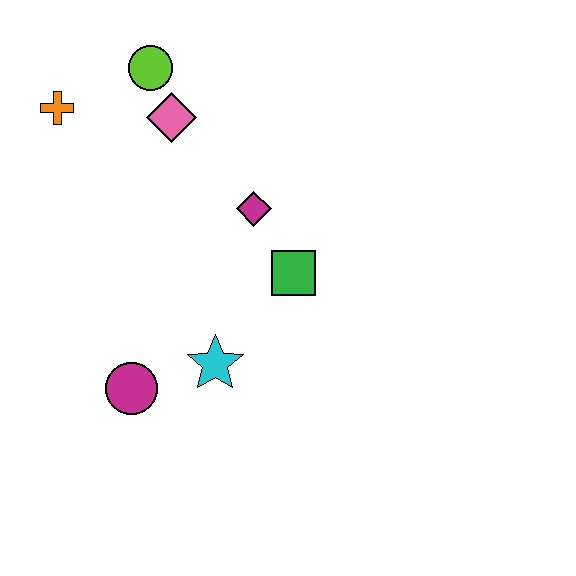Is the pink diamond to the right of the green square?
No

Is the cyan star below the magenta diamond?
Yes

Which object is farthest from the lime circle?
The magenta circle is farthest from the lime circle.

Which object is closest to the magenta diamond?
The green square is closest to the magenta diamond.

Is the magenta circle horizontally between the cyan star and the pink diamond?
No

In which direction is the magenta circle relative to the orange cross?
The magenta circle is below the orange cross.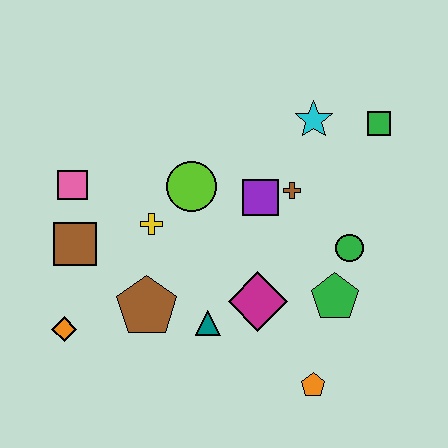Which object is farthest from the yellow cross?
The green square is farthest from the yellow cross.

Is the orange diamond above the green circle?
No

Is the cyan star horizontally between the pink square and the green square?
Yes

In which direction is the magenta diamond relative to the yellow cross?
The magenta diamond is to the right of the yellow cross.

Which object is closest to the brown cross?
The purple square is closest to the brown cross.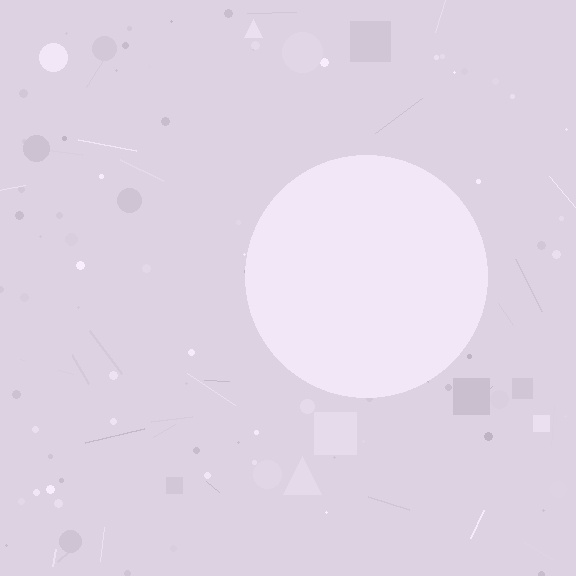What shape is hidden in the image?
A circle is hidden in the image.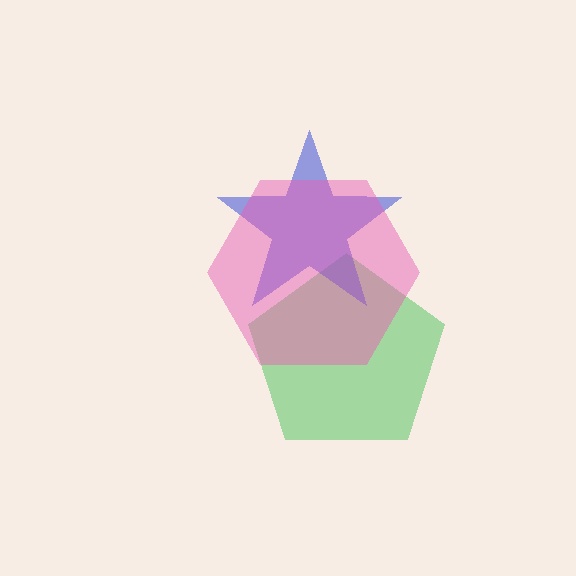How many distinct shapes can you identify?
There are 3 distinct shapes: a green pentagon, a blue star, a pink hexagon.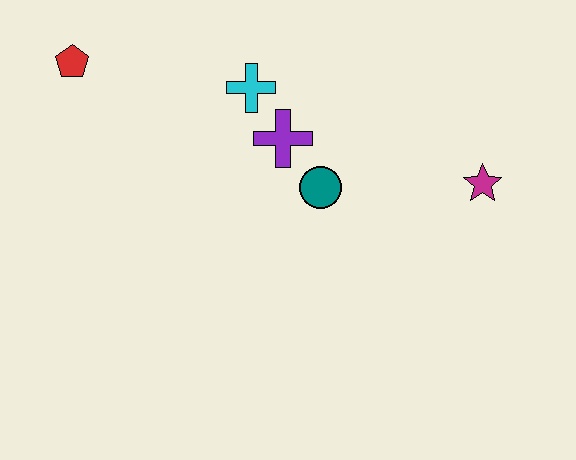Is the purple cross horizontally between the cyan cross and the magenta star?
Yes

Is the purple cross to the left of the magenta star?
Yes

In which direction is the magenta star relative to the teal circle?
The magenta star is to the right of the teal circle.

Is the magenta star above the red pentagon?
No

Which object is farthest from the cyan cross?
The magenta star is farthest from the cyan cross.